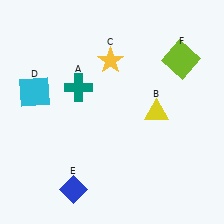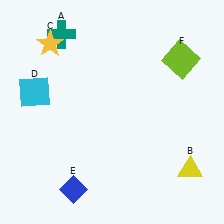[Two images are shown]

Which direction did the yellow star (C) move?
The yellow star (C) moved left.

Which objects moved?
The objects that moved are: the teal cross (A), the yellow triangle (B), the yellow star (C).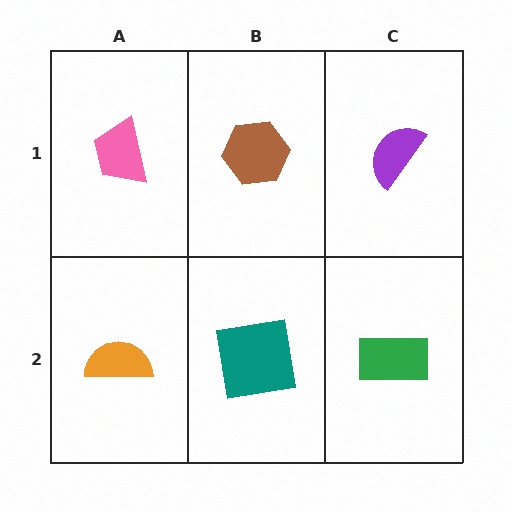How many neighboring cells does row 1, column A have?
2.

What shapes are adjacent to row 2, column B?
A brown hexagon (row 1, column B), an orange semicircle (row 2, column A), a green rectangle (row 2, column C).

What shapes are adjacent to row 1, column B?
A teal square (row 2, column B), a pink trapezoid (row 1, column A), a purple semicircle (row 1, column C).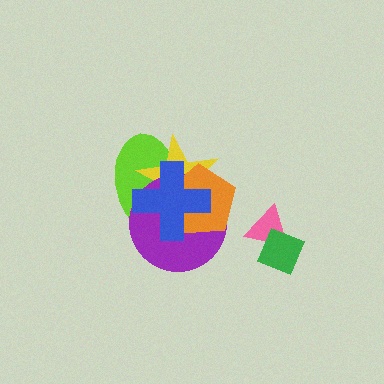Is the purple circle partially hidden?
Yes, it is partially covered by another shape.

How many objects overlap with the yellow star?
4 objects overlap with the yellow star.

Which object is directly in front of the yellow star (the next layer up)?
The purple circle is directly in front of the yellow star.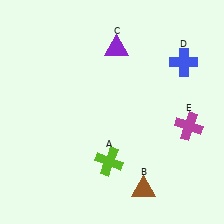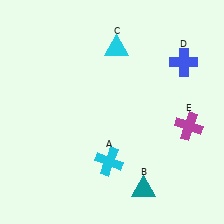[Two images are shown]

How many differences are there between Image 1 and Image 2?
There are 3 differences between the two images.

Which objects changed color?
A changed from lime to cyan. B changed from brown to teal. C changed from purple to cyan.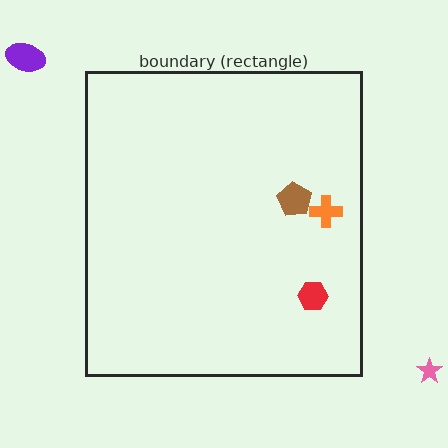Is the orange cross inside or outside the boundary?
Inside.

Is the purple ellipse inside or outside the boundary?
Outside.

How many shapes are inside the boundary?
3 inside, 2 outside.